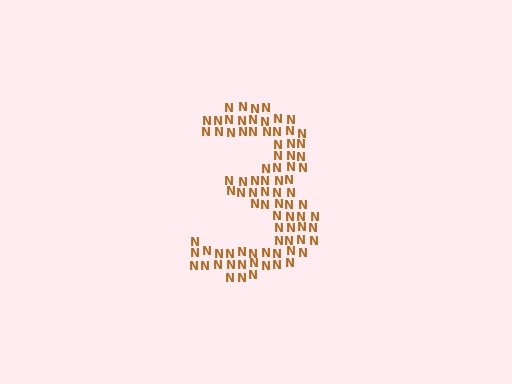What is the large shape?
The large shape is the digit 3.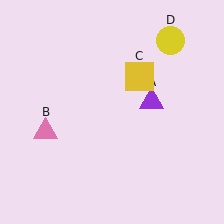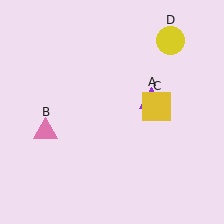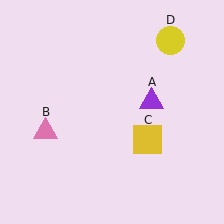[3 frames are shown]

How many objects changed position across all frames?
1 object changed position: yellow square (object C).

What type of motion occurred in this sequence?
The yellow square (object C) rotated clockwise around the center of the scene.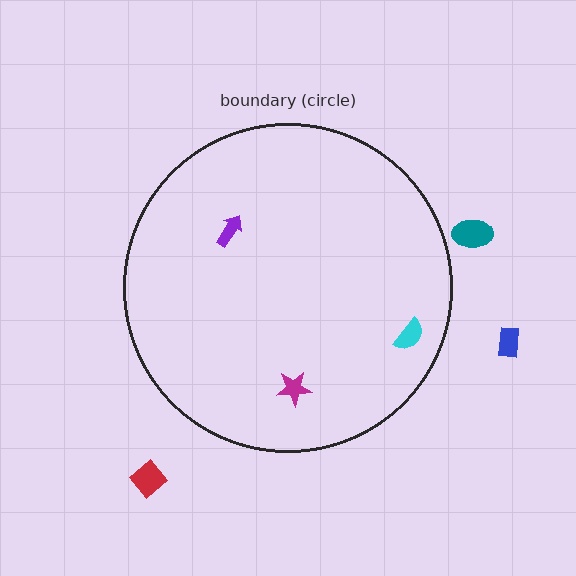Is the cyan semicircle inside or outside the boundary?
Inside.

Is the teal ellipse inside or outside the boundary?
Outside.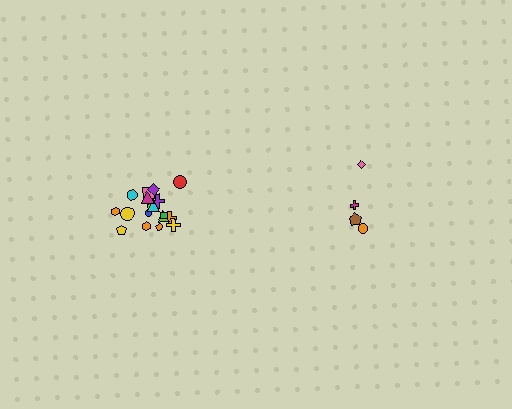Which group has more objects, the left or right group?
The left group.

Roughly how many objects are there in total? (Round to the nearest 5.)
Roughly 20 objects in total.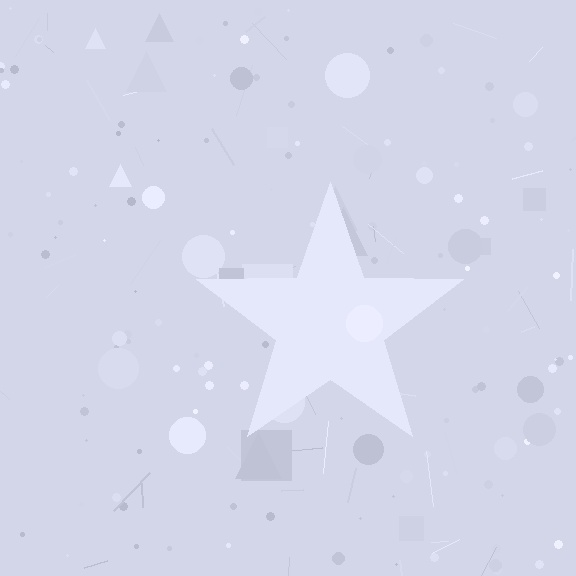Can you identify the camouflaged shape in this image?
The camouflaged shape is a star.